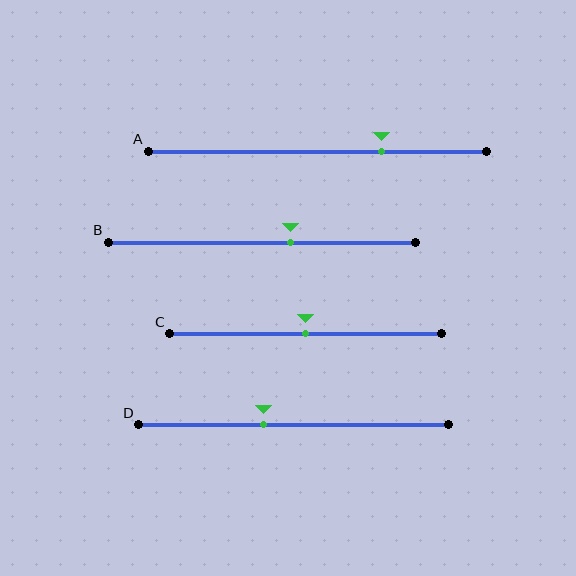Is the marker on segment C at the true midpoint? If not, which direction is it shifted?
Yes, the marker on segment C is at the true midpoint.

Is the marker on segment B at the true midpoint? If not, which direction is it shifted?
No, the marker on segment B is shifted to the right by about 10% of the segment length.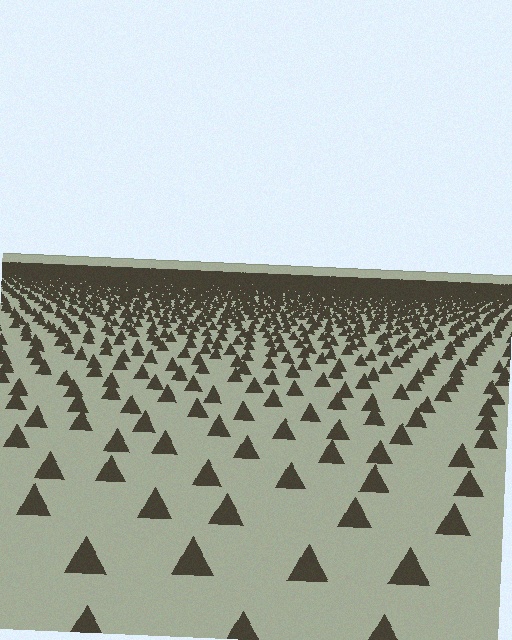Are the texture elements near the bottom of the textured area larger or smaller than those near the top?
Larger. Near the bottom, elements are closer to the viewer and appear at a bigger on-screen size.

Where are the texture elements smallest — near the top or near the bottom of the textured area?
Near the top.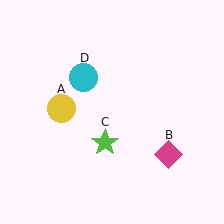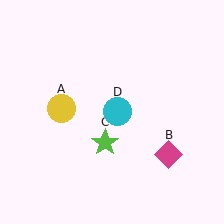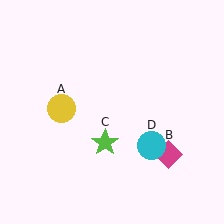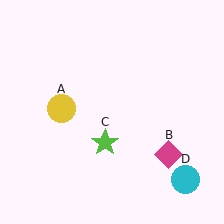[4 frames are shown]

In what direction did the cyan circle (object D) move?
The cyan circle (object D) moved down and to the right.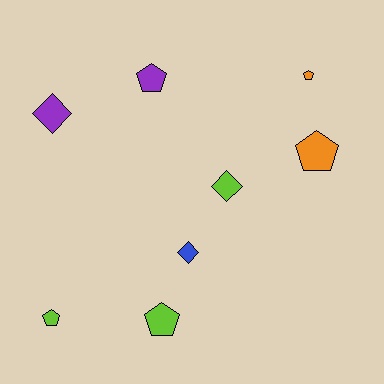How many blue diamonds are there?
There is 1 blue diamond.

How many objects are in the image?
There are 8 objects.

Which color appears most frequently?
Lime, with 3 objects.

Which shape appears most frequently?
Pentagon, with 5 objects.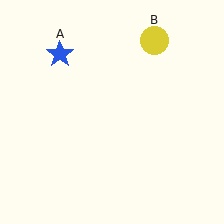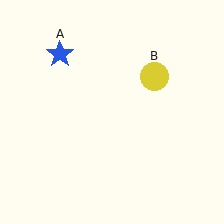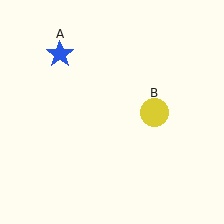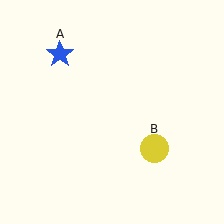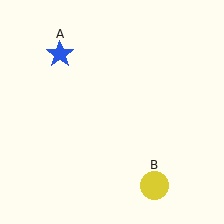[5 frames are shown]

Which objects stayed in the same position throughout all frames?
Blue star (object A) remained stationary.